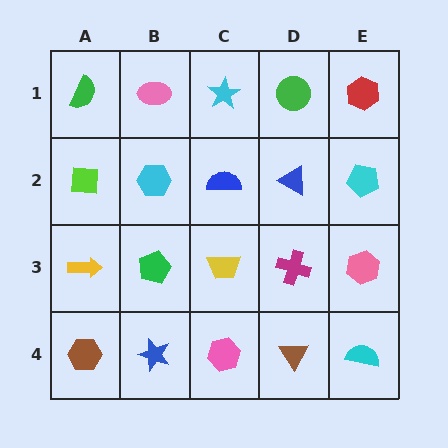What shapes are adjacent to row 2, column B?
A pink ellipse (row 1, column B), a green pentagon (row 3, column B), a lime square (row 2, column A), a blue semicircle (row 2, column C).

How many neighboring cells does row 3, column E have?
3.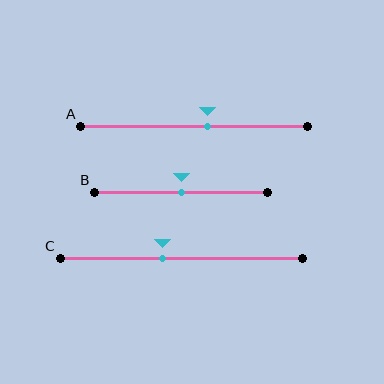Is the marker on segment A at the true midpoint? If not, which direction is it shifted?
No, the marker on segment A is shifted to the right by about 6% of the segment length.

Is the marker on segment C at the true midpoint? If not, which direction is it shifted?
No, the marker on segment C is shifted to the left by about 8% of the segment length.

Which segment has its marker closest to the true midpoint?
Segment B has its marker closest to the true midpoint.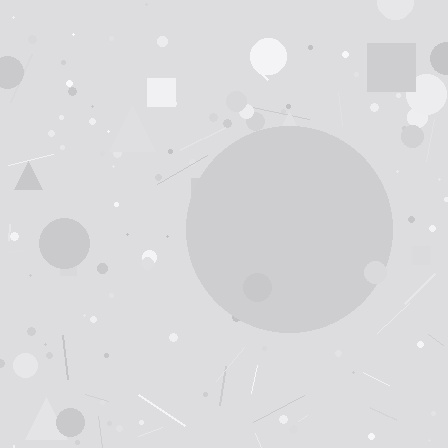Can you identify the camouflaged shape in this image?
The camouflaged shape is a circle.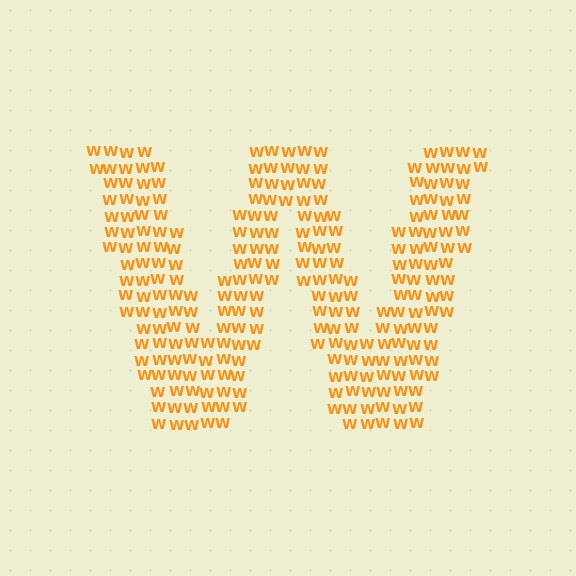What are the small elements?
The small elements are letter W's.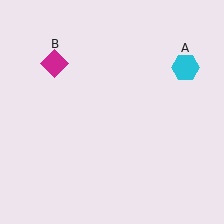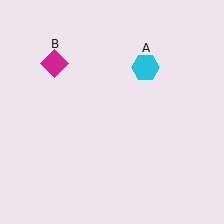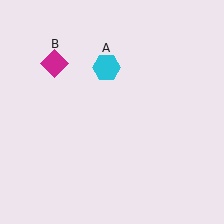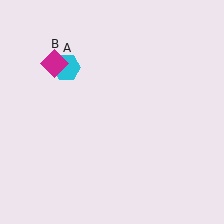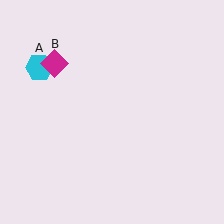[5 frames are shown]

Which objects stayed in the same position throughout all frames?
Magenta diamond (object B) remained stationary.